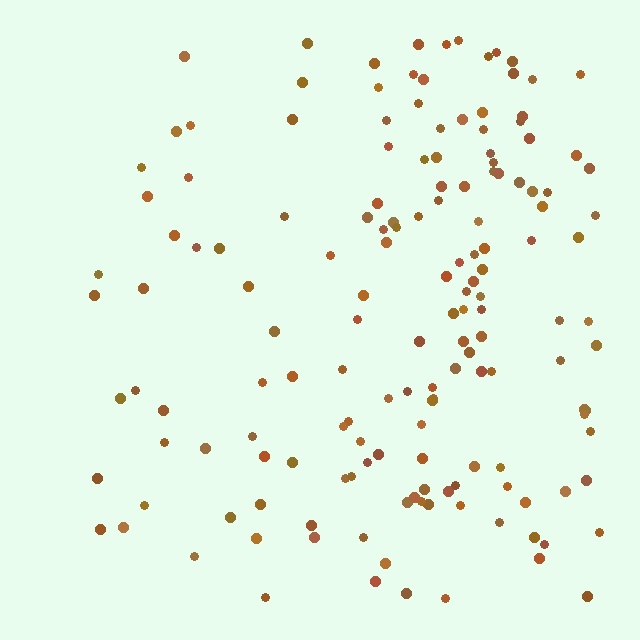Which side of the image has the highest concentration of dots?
The right.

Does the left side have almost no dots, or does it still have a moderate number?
Still a moderate number, just noticeably fewer than the right.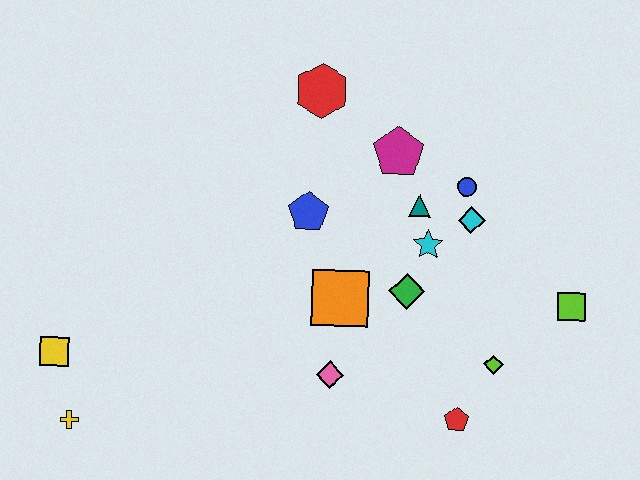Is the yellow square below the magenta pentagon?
Yes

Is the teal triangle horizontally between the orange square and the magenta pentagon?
No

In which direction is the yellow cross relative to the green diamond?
The yellow cross is to the left of the green diamond.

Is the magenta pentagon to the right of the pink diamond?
Yes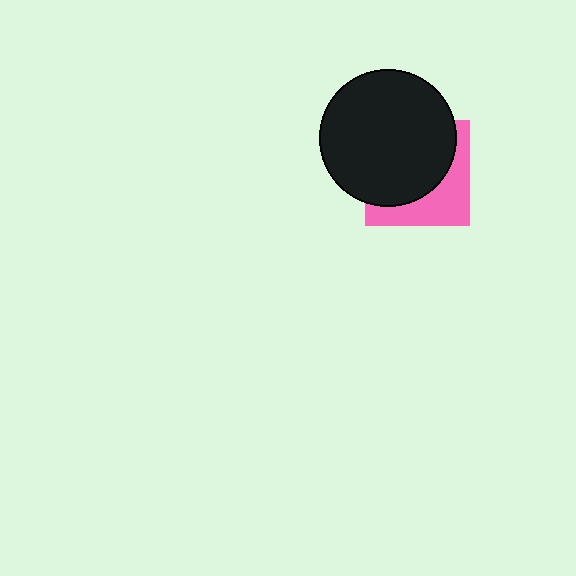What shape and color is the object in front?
The object in front is a black circle.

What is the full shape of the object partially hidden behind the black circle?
The partially hidden object is a pink square.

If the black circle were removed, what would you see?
You would see the complete pink square.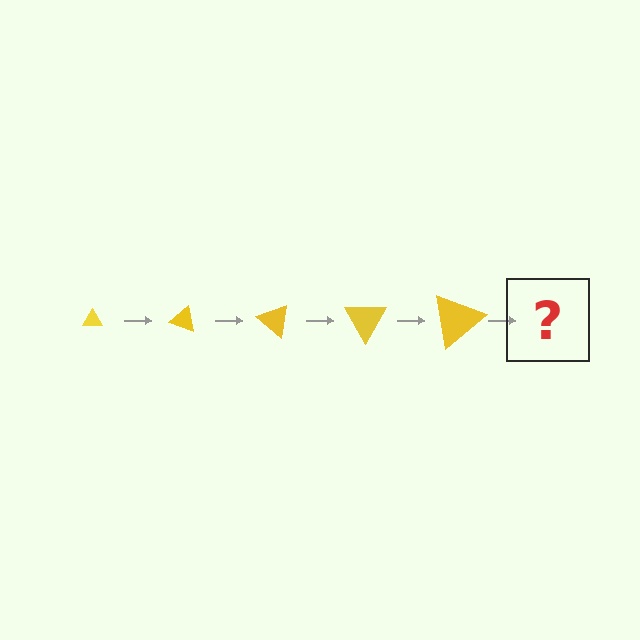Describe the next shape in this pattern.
It should be a triangle, larger than the previous one and rotated 100 degrees from the start.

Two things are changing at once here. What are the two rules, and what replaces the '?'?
The two rules are that the triangle grows larger each step and it rotates 20 degrees each step. The '?' should be a triangle, larger than the previous one and rotated 100 degrees from the start.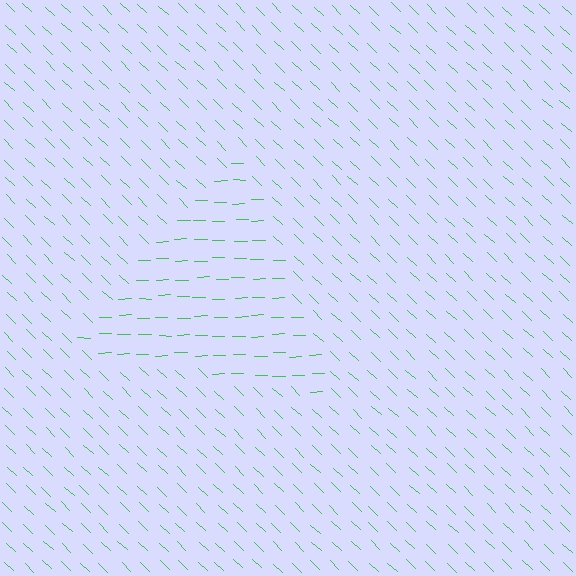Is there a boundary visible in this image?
Yes, there is a texture boundary formed by a change in line orientation.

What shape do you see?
I see a triangle.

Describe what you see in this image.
The image is filled with small green line segments. A triangle region in the image has lines oriented differently from the surrounding lines, creating a visible texture boundary.